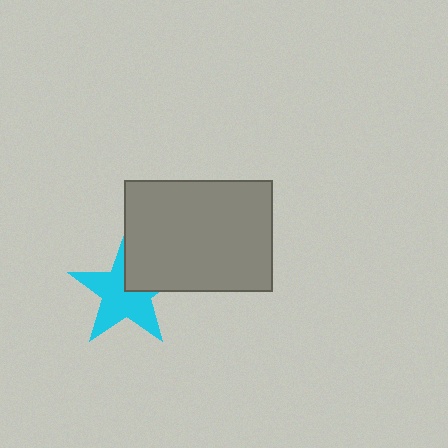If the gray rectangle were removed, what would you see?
You would see the complete cyan star.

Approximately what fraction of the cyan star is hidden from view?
Roughly 31% of the cyan star is hidden behind the gray rectangle.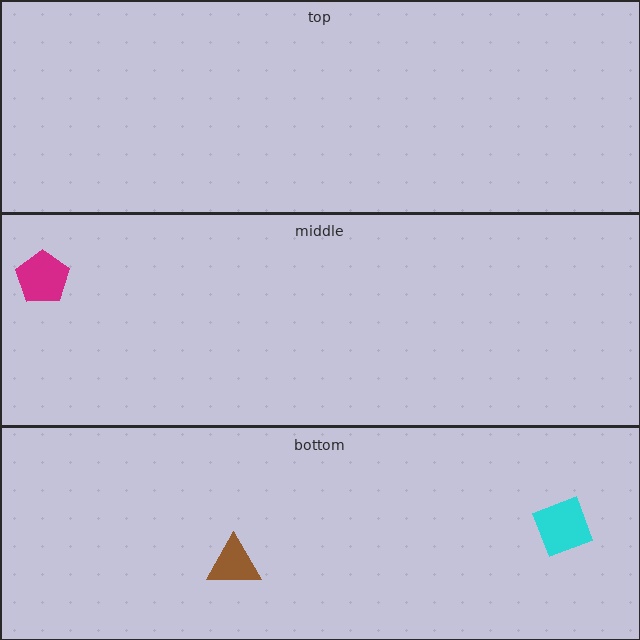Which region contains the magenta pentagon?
The middle region.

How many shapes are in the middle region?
1.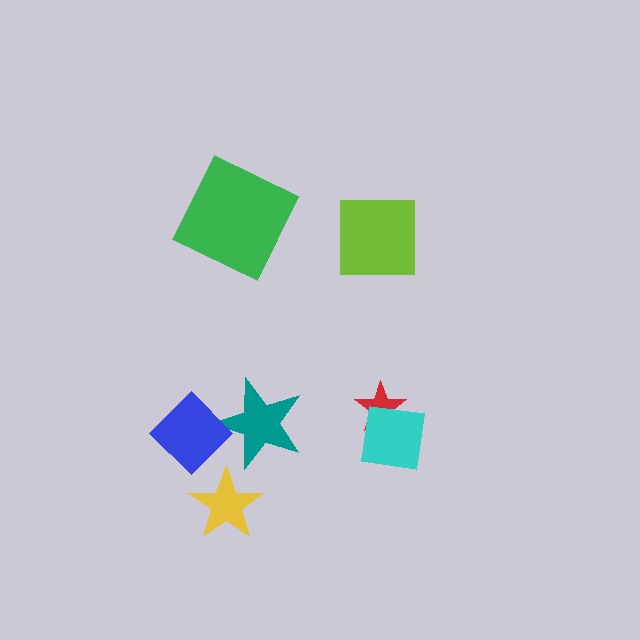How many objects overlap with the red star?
1 object overlaps with the red star.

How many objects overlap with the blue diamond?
1 object overlaps with the blue diamond.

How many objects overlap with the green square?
0 objects overlap with the green square.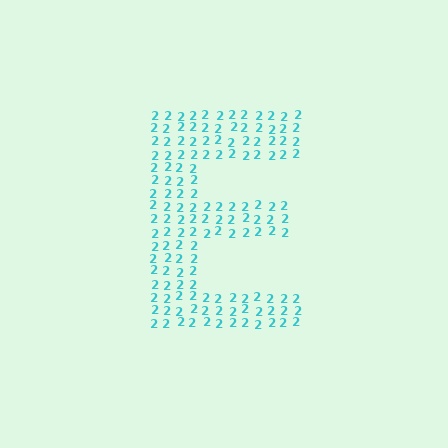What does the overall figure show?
The overall figure shows the letter E.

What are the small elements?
The small elements are digit 2's.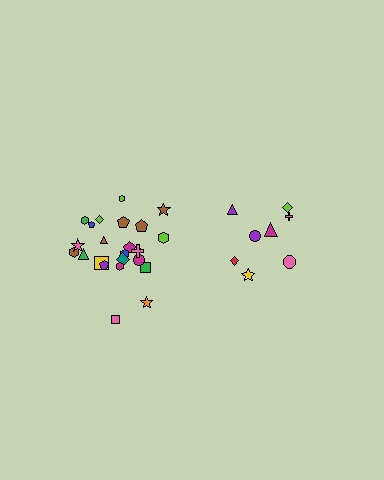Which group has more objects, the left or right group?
The left group.